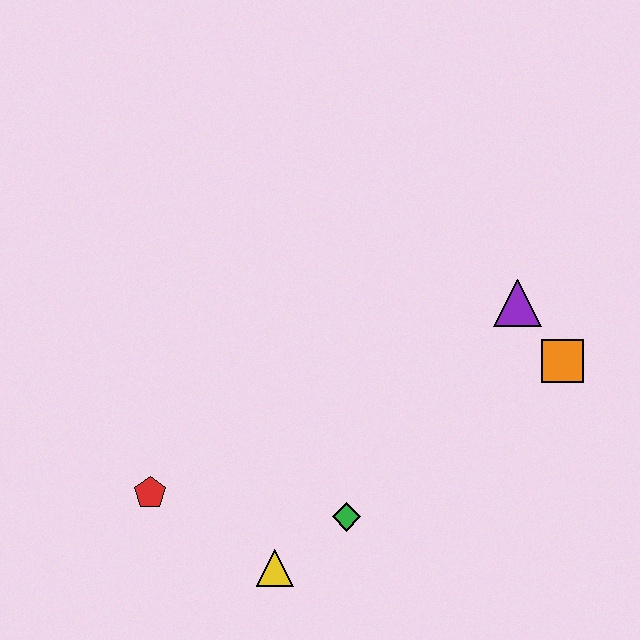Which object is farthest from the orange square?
The red pentagon is farthest from the orange square.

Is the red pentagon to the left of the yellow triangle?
Yes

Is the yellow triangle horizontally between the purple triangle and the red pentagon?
Yes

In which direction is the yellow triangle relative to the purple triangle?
The yellow triangle is below the purple triangle.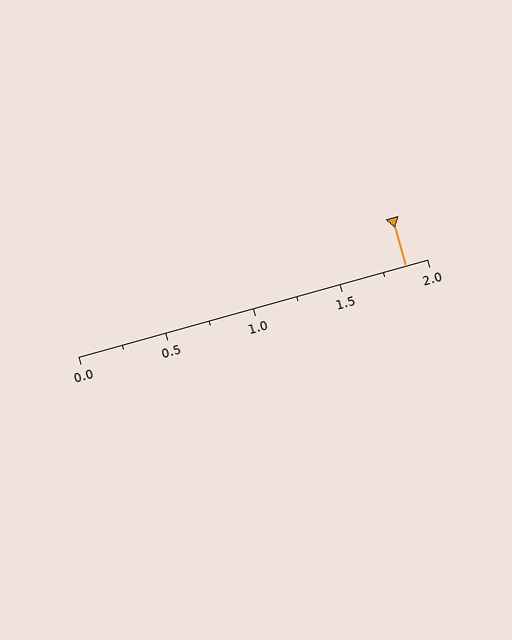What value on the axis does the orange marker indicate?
The marker indicates approximately 1.88.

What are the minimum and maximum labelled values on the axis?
The axis runs from 0.0 to 2.0.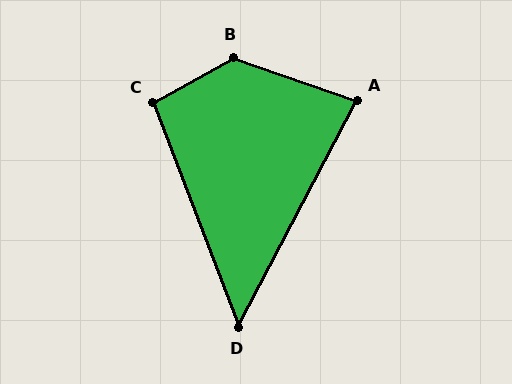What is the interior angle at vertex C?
Approximately 98 degrees (obtuse).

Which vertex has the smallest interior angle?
D, at approximately 49 degrees.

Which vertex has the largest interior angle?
B, at approximately 131 degrees.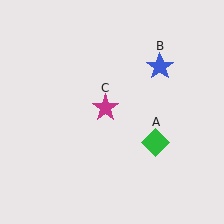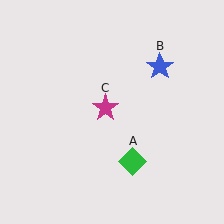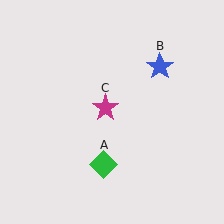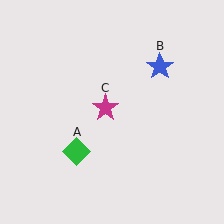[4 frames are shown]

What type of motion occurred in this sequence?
The green diamond (object A) rotated clockwise around the center of the scene.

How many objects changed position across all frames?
1 object changed position: green diamond (object A).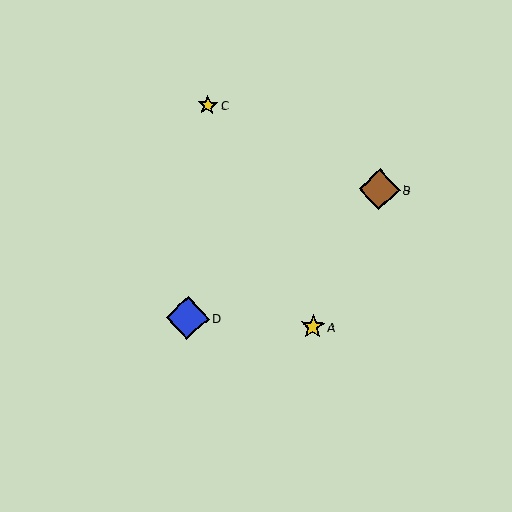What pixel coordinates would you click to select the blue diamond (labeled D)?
Click at (187, 318) to select the blue diamond D.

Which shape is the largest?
The blue diamond (labeled D) is the largest.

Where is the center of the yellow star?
The center of the yellow star is at (208, 105).